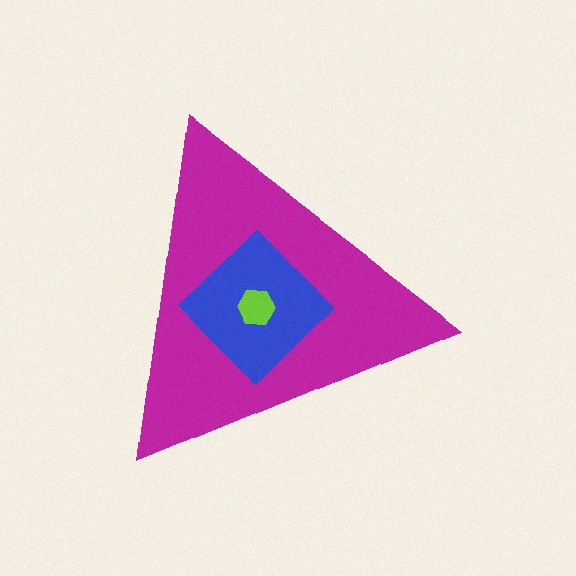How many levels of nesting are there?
3.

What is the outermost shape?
The magenta triangle.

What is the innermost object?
The lime hexagon.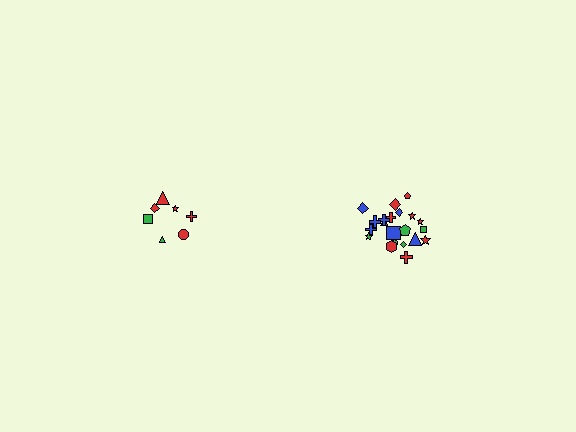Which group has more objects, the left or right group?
The right group.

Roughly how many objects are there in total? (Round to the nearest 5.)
Roughly 30 objects in total.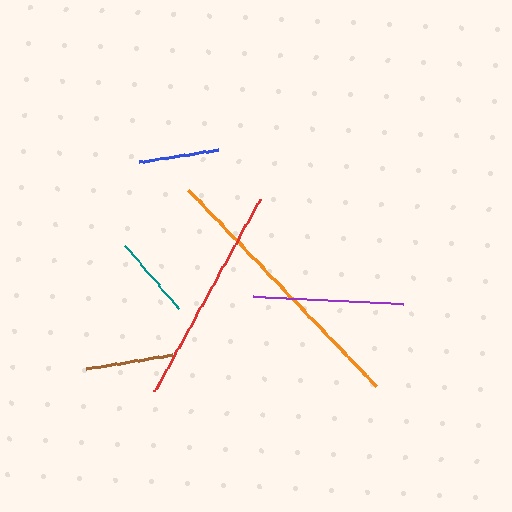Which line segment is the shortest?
The blue line is the shortest at approximately 80 pixels.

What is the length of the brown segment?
The brown segment is approximately 87 pixels long.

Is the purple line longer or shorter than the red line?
The red line is longer than the purple line.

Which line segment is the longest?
The orange line is the longest at approximately 272 pixels.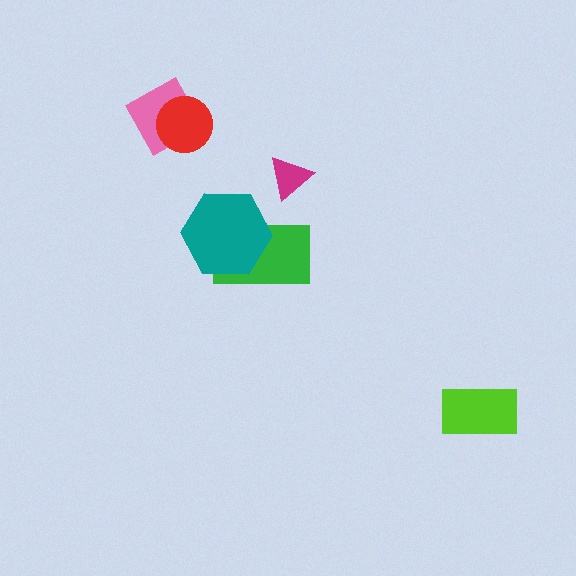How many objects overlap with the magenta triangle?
0 objects overlap with the magenta triangle.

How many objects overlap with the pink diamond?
1 object overlaps with the pink diamond.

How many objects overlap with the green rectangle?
1 object overlaps with the green rectangle.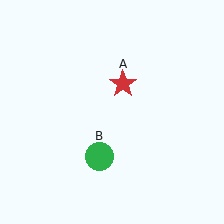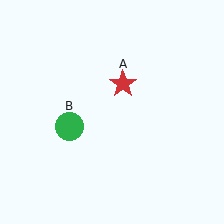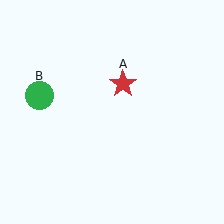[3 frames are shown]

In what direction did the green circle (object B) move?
The green circle (object B) moved up and to the left.